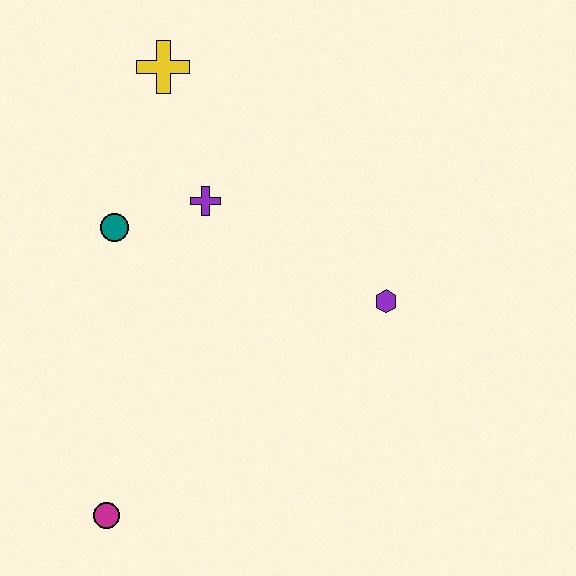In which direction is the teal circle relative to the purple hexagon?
The teal circle is to the left of the purple hexagon.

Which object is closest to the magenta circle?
The teal circle is closest to the magenta circle.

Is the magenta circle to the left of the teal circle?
Yes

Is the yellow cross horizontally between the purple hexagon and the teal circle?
Yes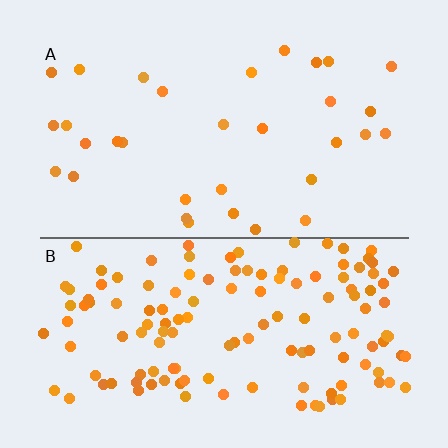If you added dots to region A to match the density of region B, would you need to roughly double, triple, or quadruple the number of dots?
Approximately quadruple.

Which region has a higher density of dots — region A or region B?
B (the bottom).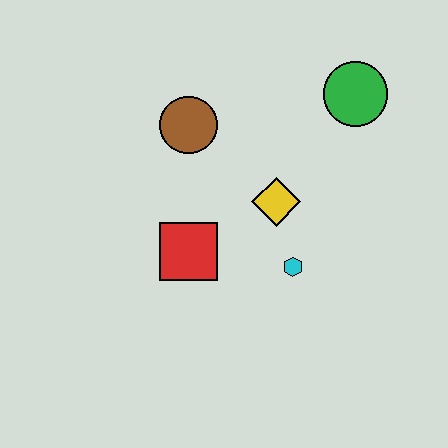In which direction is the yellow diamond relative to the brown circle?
The yellow diamond is to the right of the brown circle.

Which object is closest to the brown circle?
The yellow diamond is closest to the brown circle.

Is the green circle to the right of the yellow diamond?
Yes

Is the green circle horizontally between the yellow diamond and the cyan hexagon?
No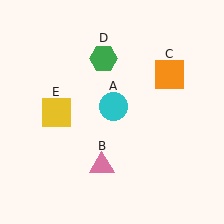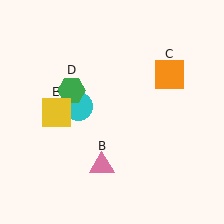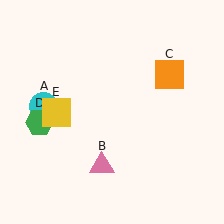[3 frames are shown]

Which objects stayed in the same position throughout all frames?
Pink triangle (object B) and orange square (object C) and yellow square (object E) remained stationary.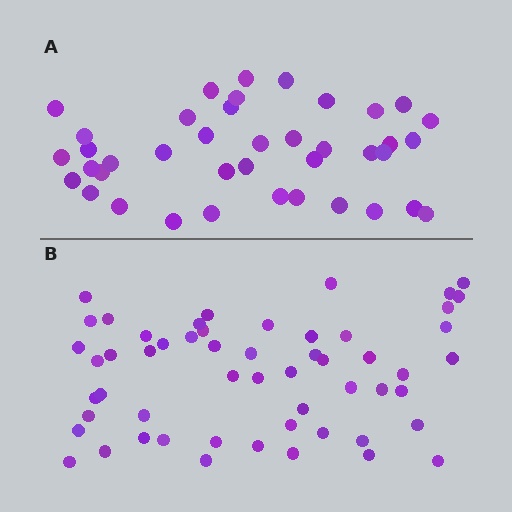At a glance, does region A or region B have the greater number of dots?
Region B (the bottom region) has more dots.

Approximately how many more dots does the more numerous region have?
Region B has approximately 15 more dots than region A.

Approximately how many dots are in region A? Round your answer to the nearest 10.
About 40 dots.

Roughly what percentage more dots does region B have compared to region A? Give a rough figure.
About 40% more.